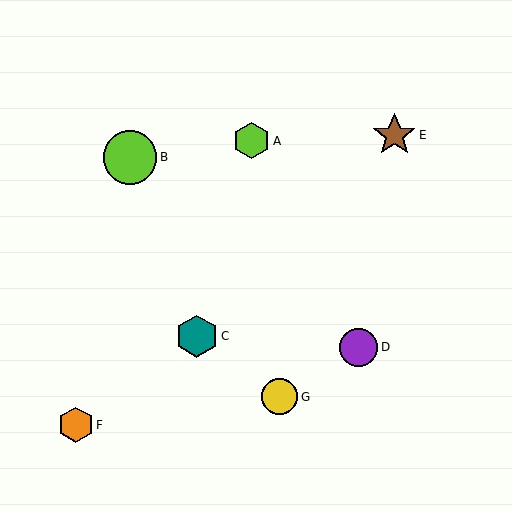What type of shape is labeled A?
Shape A is a lime hexagon.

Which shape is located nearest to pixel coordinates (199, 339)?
The teal hexagon (labeled C) at (197, 336) is nearest to that location.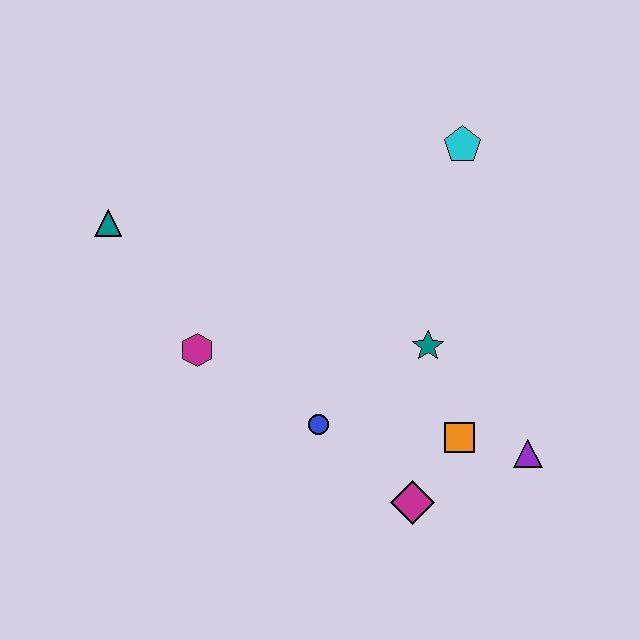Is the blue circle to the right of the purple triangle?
No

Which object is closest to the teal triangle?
The magenta hexagon is closest to the teal triangle.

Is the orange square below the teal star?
Yes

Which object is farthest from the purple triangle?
The teal triangle is farthest from the purple triangle.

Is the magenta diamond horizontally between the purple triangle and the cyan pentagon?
No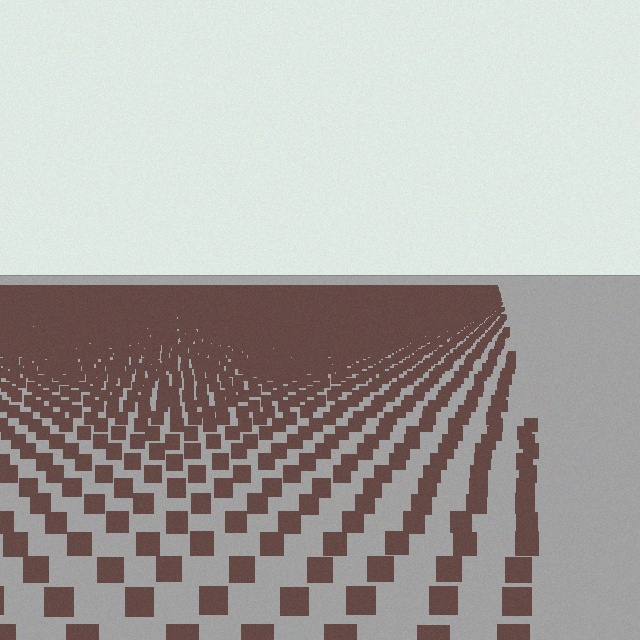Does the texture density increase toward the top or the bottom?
Density increases toward the top.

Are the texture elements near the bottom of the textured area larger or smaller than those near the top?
Larger. Near the bottom, elements are closer to the viewer and appear at a bigger on-screen size.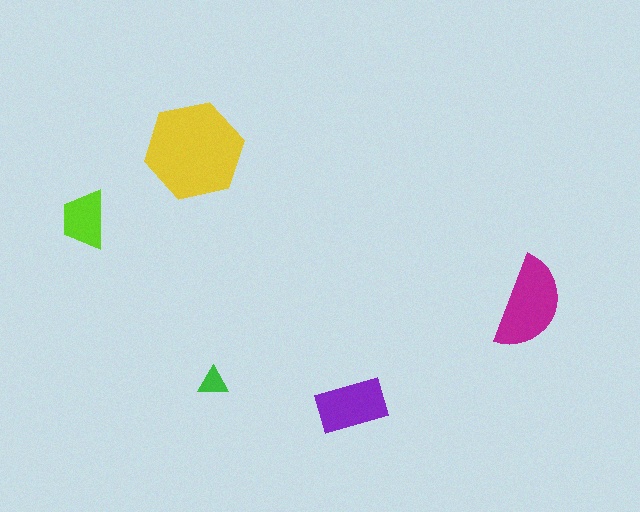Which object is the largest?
The yellow hexagon.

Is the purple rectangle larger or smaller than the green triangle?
Larger.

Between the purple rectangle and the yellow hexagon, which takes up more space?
The yellow hexagon.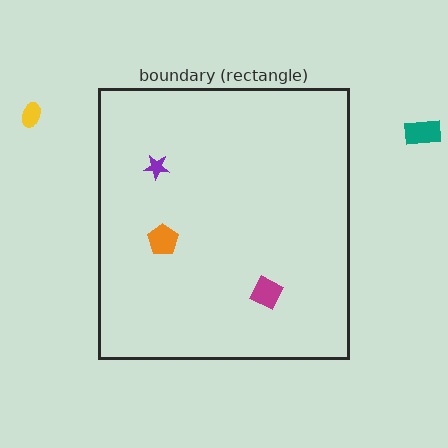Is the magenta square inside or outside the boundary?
Inside.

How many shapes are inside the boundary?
3 inside, 2 outside.